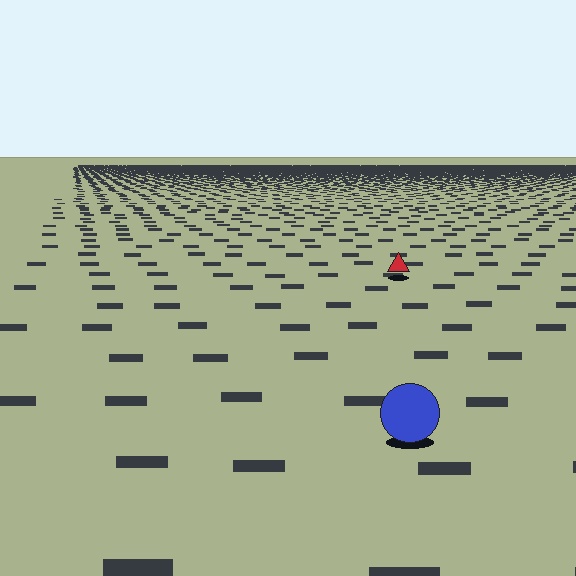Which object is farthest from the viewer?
The red triangle is farthest from the viewer. It appears smaller and the ground texture around it is denser.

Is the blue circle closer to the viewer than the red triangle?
Yes. The blue circle is closer — you can tell from the texture gradient: the ground texture is coarser near it.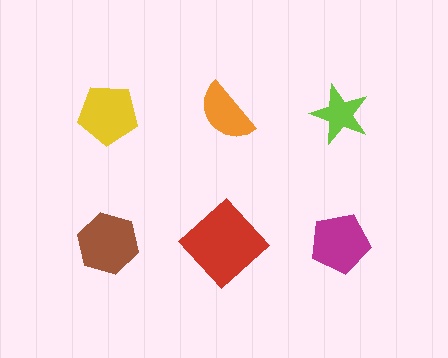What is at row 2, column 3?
A magenta pentagon.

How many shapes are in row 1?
3 shapes.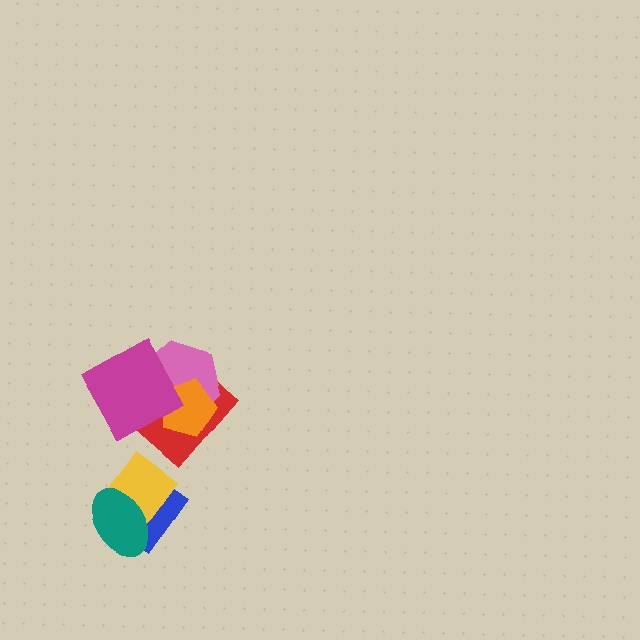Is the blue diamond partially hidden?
Yes, it is partially covered by another shape.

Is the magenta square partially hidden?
No, no other shape covers it.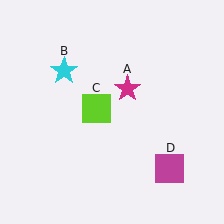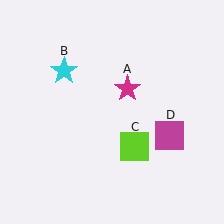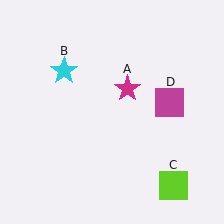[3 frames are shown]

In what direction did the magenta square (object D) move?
The magenta square (object D) moved up.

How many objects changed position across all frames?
2 objects changed position: lime square (object C), magenta square (object D).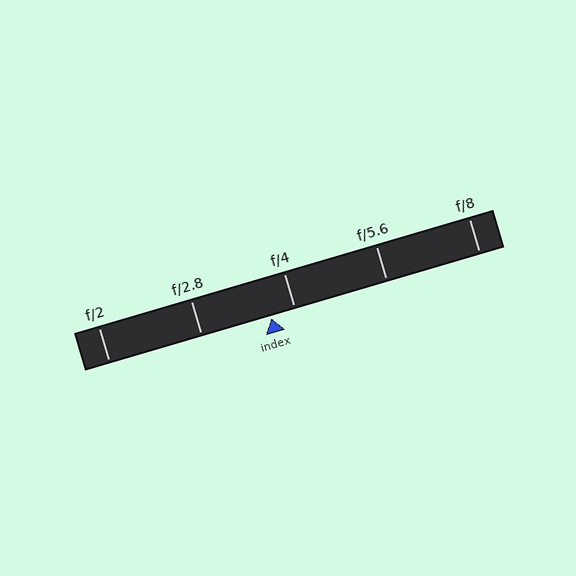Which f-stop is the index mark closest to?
The index mark is closest to f/4.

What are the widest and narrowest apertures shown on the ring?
The widest aperture shown is f/2 and the narrowest is f/8.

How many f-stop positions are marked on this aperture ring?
There are 5 f-stop positions marked.